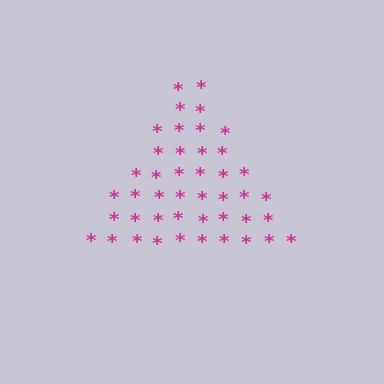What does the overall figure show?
The overall figure shows a triangle.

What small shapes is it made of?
It is made of small asterisks.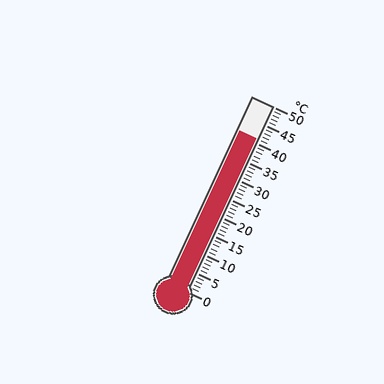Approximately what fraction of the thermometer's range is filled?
The thermometer is filled to approximately 80% of its range.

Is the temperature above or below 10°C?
The temperature is above 10°C.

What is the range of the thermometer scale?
The thermometer scale ranges from 0°C to 50°C.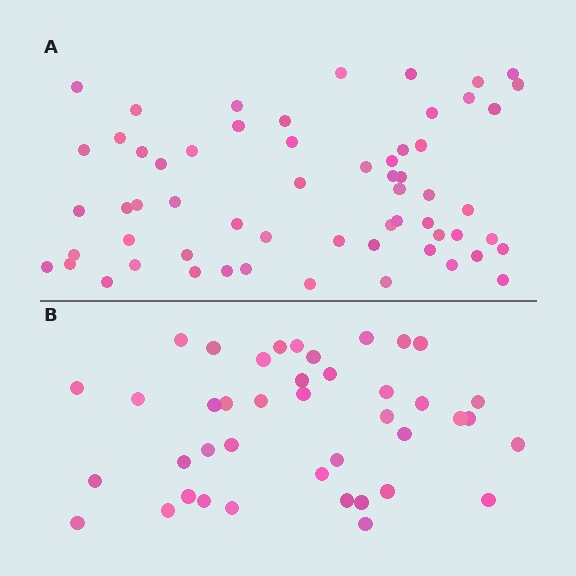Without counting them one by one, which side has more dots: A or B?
Region A (the top region) has more dots.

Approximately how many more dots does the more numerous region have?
Region A has approximately 20 more dots than region B.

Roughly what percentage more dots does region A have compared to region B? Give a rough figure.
About 45% more.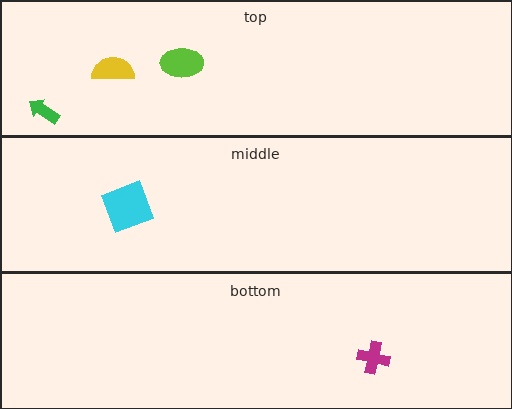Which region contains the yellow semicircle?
The top region.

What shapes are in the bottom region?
The magenta cross.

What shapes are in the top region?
The lime ellipse, the green arrow, the yellow semicircle.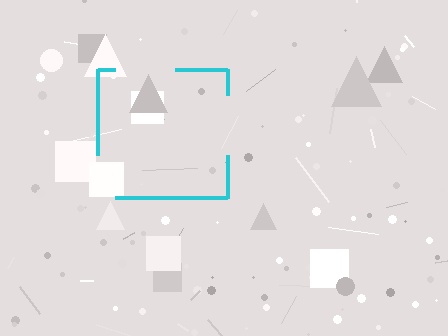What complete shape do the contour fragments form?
The contour fragments form a square.